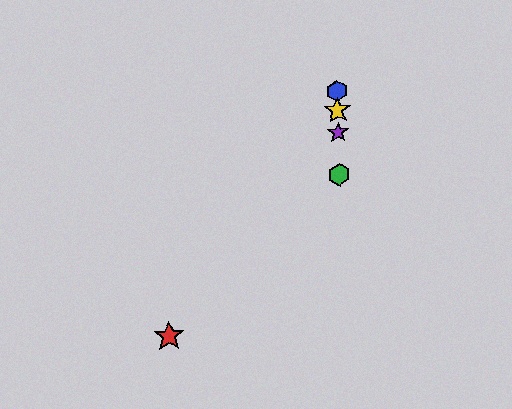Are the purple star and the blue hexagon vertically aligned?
Yes, both are at x≈338.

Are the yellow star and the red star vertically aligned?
No, the yellow star is at x≈337 and the red star is at x≈169.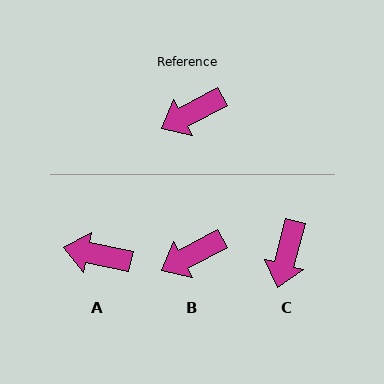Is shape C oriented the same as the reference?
No, it is off by about 47 degrees.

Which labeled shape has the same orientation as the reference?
B.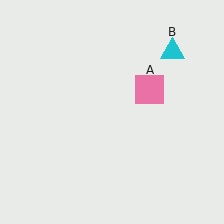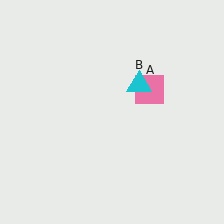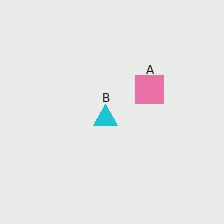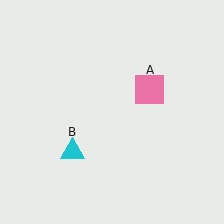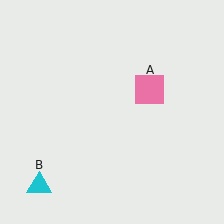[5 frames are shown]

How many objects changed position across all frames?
1 object changed position: cyan triangle (object B).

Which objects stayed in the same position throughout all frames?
Pink square (object A) remained stationary.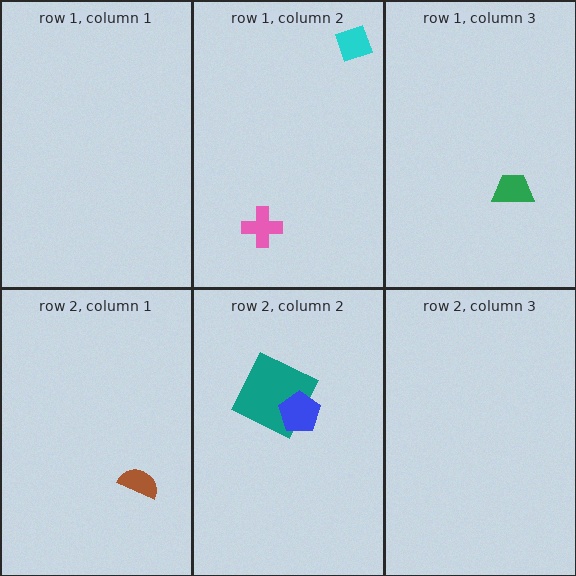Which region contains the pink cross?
The row 1, column 2 region.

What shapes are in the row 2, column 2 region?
The teal square, the blue pentagon.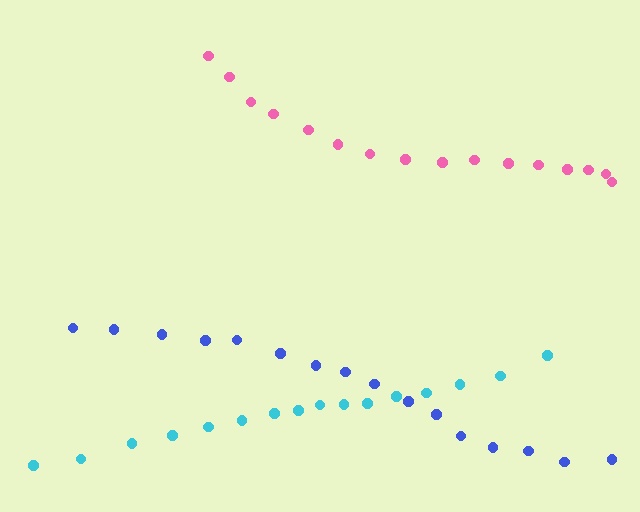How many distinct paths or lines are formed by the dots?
There are 3 distinct paths.